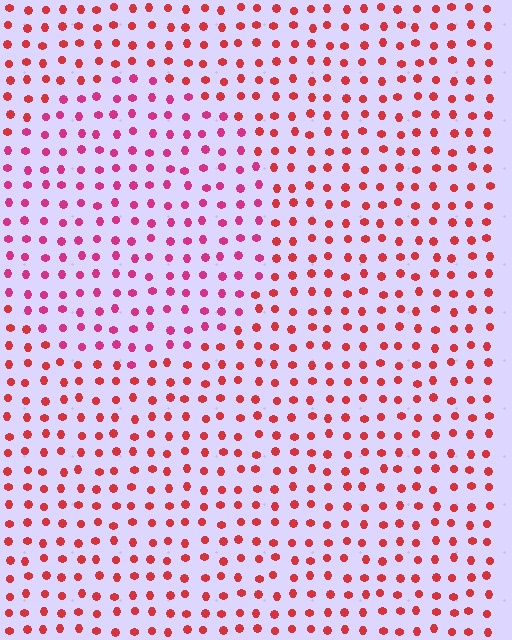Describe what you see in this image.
The image is filled with small red elements in a uniform arrangement. A circle-shaped region is visible where the elements are tinted to a slightly different hue, forming a subtle color boundary.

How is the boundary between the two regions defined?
The boundary is defined purely by a slight shift in hue (about 28 degrees). Spacing, size, and orientation are identical on both sides.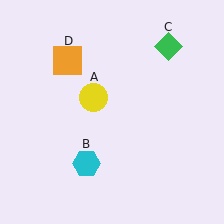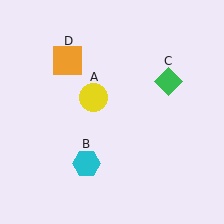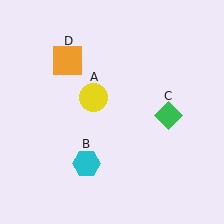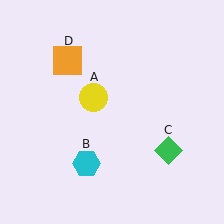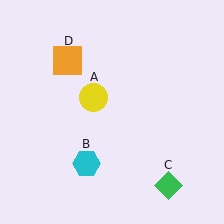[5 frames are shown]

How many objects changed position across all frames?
1 object changed position: green diamond (object C).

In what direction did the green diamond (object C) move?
The green diamond (object C) moved down.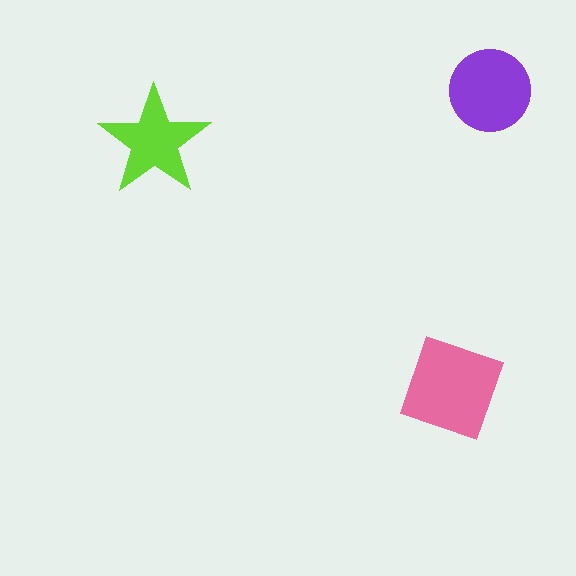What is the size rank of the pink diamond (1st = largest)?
1st.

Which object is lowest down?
The pink diamond is bottommost.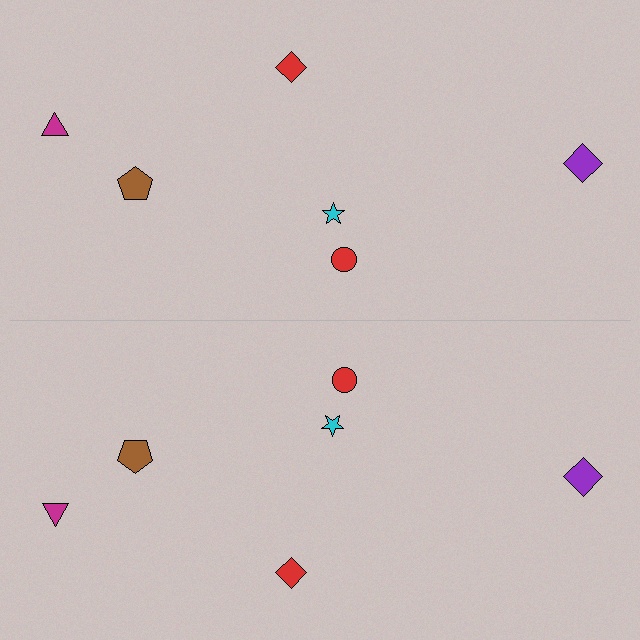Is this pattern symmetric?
Yes, this pattern has bilateral (reflection) symmetry.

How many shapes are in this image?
There are 12 shapes in this image.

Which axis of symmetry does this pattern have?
The pattern has a horizontal axis of symmetry running through the center of the image.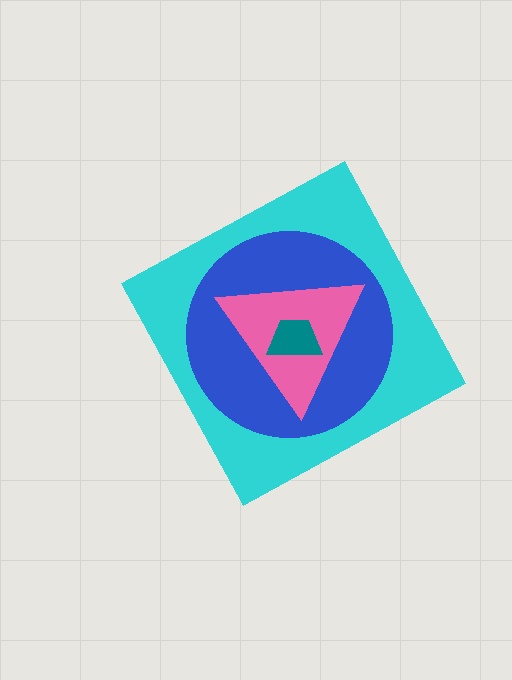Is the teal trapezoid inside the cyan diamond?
Yes.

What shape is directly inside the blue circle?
The pink triangle.